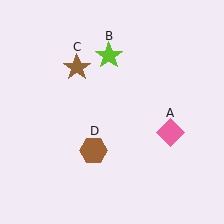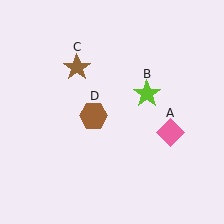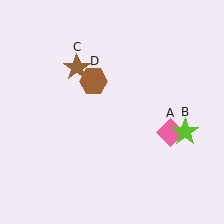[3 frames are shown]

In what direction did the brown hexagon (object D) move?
The brown hexagon (object D) moved up.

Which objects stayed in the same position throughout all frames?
Pink diamond (object A) and brown star (object C) remained stationary.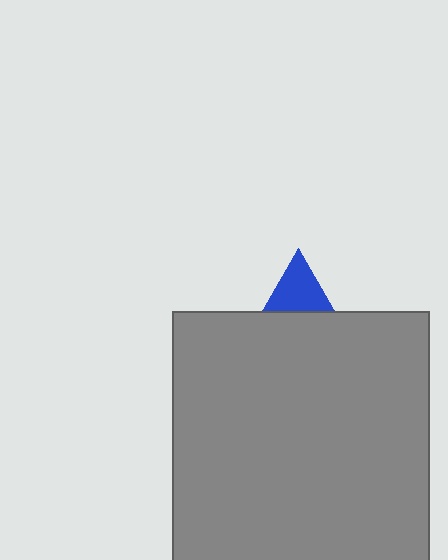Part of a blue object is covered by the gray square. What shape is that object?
It is a triangle.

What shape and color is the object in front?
The object in front is a gray square.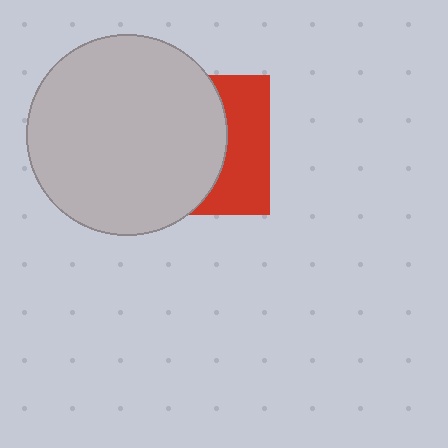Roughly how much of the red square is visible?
A small part of it is visible (roughly 37%).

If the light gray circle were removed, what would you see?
You would see the complete red square.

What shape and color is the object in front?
The object in front is a light gray circle.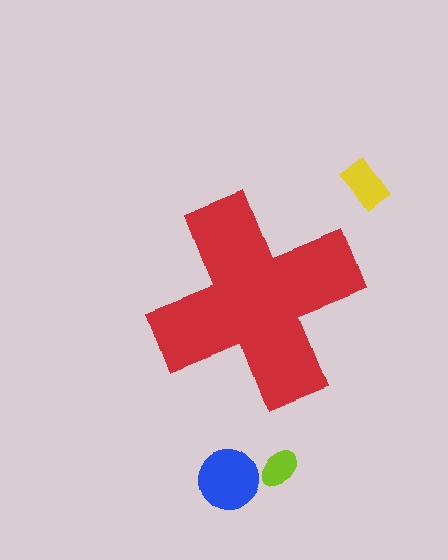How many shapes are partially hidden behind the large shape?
0 shapes are partially hidden.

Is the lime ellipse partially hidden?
No, the lime ellipse is fully visible.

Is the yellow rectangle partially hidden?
No, the yellow rectangle is fully visible.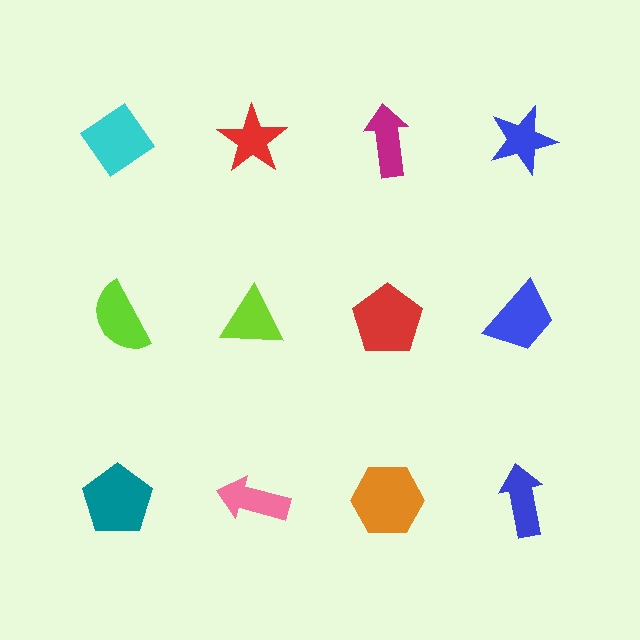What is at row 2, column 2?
A lime triangle.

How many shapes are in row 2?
4 shapes.